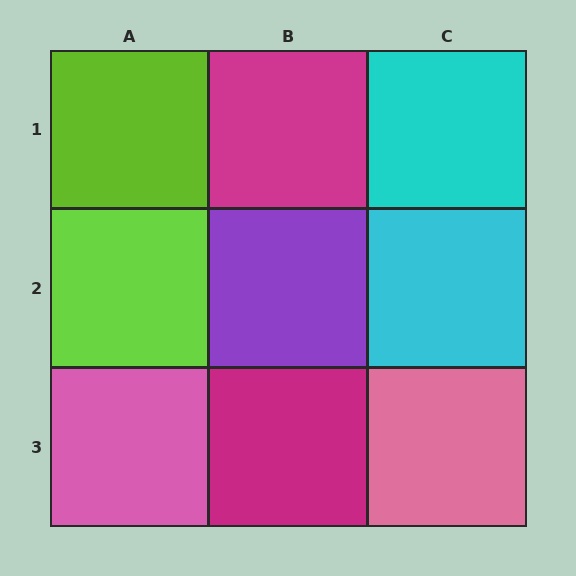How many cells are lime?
2 cells are lime.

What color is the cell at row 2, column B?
Purple.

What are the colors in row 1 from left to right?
Lime, magenta, cyan.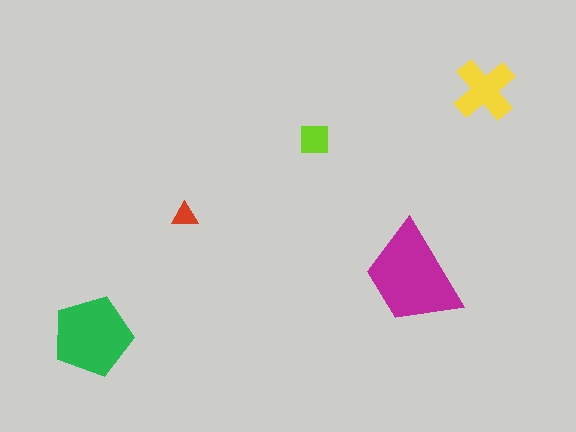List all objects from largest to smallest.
The magenta trapezoid, the green pentagon, the yellow cross, the lime square, the red triangle.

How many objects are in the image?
There are 5 objects in the image.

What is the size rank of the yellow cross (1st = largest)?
3rd.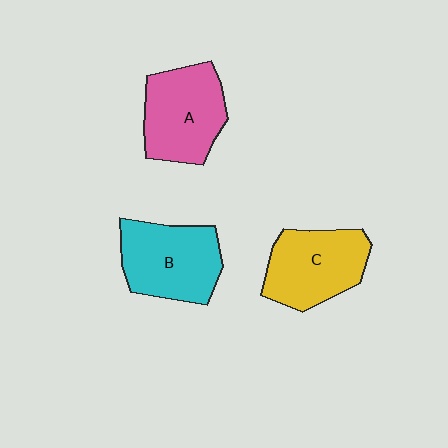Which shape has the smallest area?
Shape C (yellow).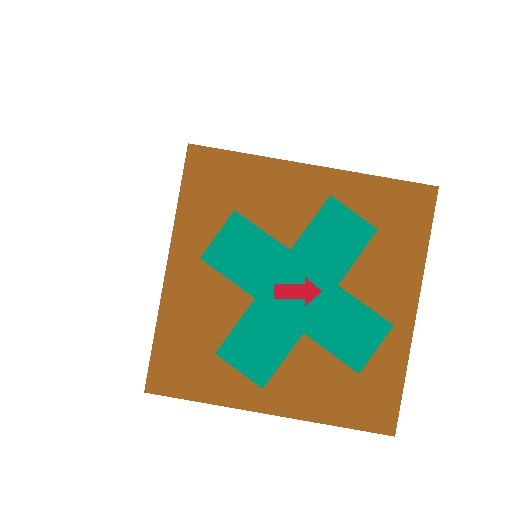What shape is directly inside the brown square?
The teal cross.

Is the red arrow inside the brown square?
Yes.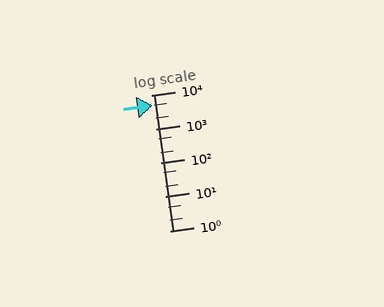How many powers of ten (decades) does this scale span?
The scale spans 4 decades, from 1 to 10000.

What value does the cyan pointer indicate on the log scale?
The pointer indicates approximately 4900.